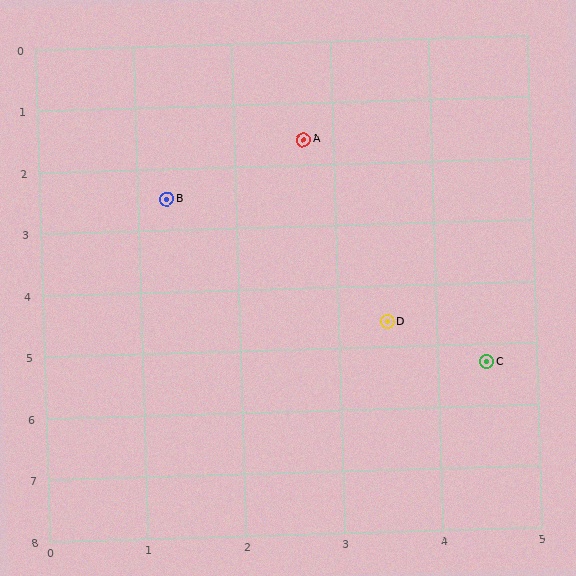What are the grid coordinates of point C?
Point C is at approximately (4.5, 5.3).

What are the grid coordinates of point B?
Point B is at approximately (1.3, 2.5).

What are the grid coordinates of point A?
Point A is at approximately (2.7, 1.6).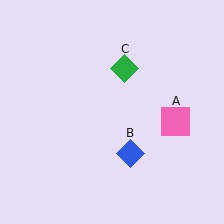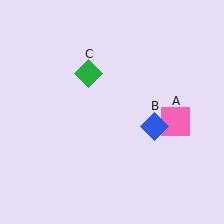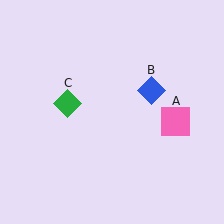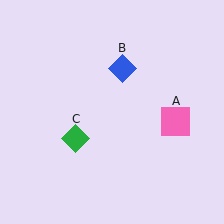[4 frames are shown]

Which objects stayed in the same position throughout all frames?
Pink square (object A) remained stationary.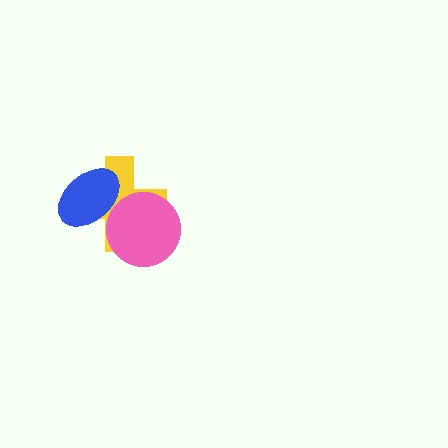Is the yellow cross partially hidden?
Yes, it is partially covered by another shape.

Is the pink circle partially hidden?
Yes, it is partially covered by another shape.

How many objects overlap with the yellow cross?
2 objects overlap with the yellow cross.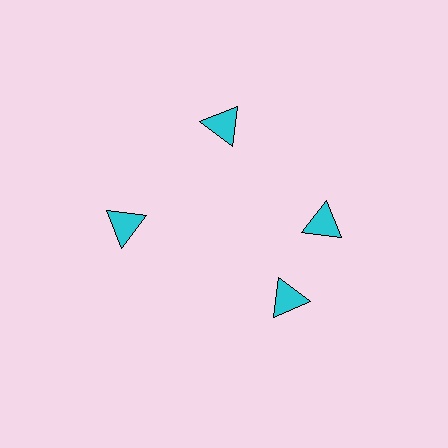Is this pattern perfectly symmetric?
No. The 4 cyan triangles are arranged in a ring, but one element near the 6 o'clock position is rotated out of alignment along the ring, breaking the 4-fold rotational symmetry.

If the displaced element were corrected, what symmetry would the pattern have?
It would have 4-fold rotational symmetry — the pattern would map onto itself every 90 degrees.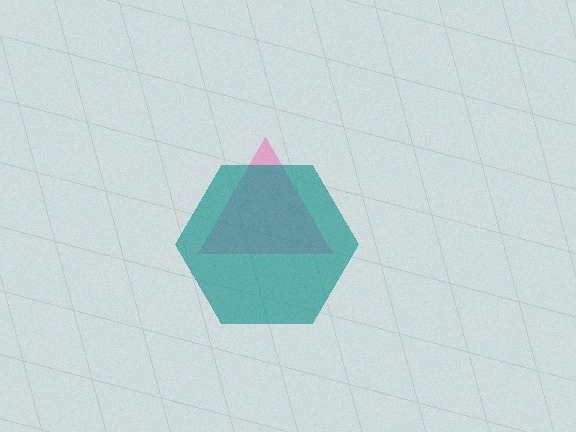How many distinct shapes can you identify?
There are 2 distinct shapes: a pink triangle, a teal hexagon.